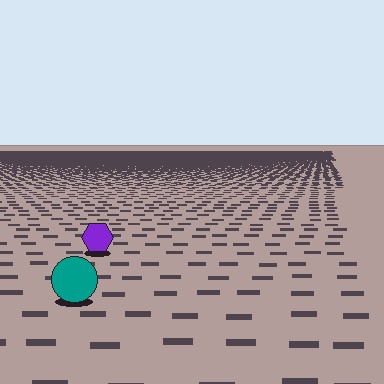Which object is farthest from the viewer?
The purple hexagon is farthest from the viewer. It appears smaller and the ground texture around it is denser.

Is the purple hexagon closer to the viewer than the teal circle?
No. The teal circle is closer — you can tell from the texture gradient: the ground texture is coarser near it.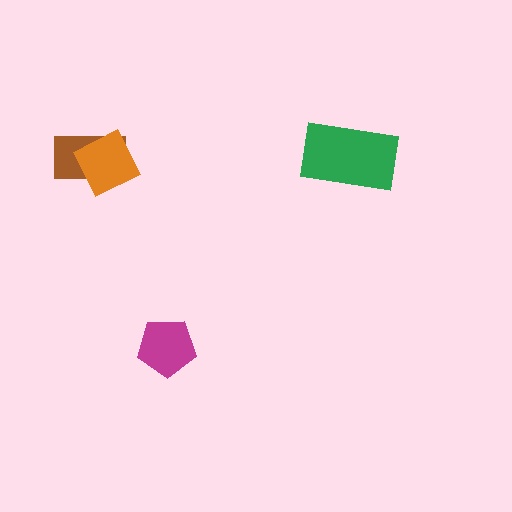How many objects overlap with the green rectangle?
0 objects overlap with the green rectangle.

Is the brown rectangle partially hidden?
Yes, it is partially covered by another shape.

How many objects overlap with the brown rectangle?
1 object overlaps with the brown rectangle.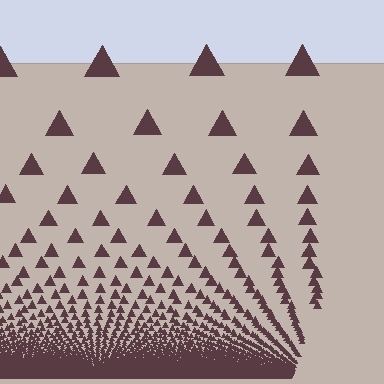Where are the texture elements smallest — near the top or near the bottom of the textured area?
Near the bottom.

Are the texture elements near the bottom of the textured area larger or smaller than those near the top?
Smaller. The gradient is inverted — elements near the bottom are smaller and denser.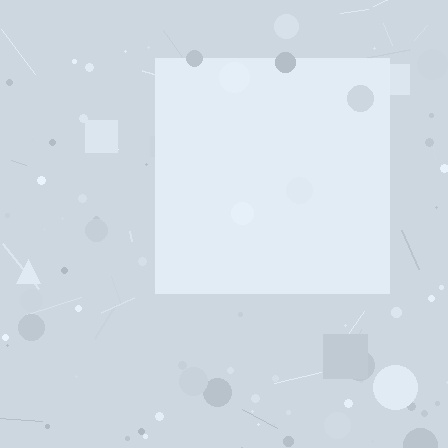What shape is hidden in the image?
A square is hidden in the image.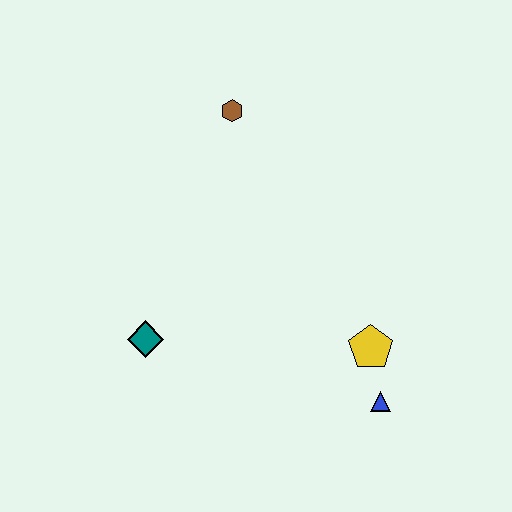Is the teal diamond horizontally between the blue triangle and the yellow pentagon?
No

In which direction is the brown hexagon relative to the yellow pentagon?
The brown hexagon is above the yellow pentagon.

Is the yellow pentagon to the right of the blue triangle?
No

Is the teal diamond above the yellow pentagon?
Yes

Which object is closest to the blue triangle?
The yellow pentagon is closest to the blue triangle.